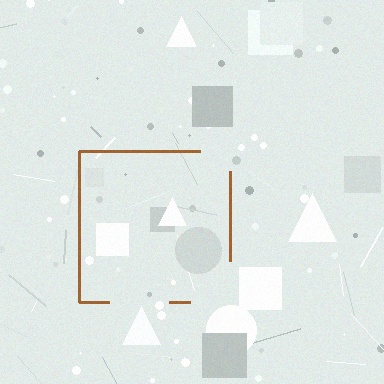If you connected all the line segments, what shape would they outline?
They would outline a square.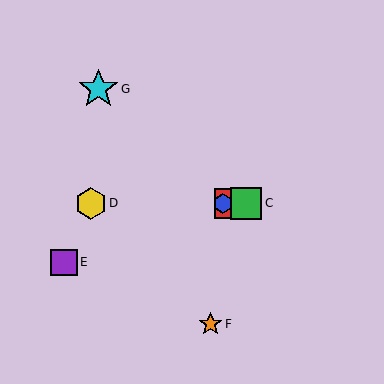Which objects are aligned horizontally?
Objects A, B, C, D are aligned horizontally.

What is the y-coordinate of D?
Object D is at y≈203.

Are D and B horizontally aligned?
Yes, both are at y≈203.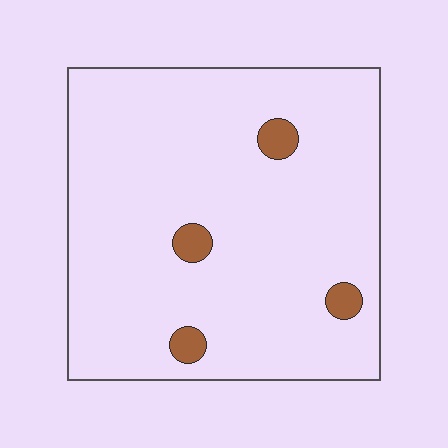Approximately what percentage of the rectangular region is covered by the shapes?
Approximately 5%.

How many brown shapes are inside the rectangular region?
4.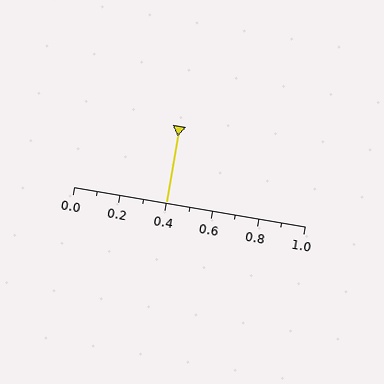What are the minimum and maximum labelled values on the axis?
The axis runs from 0.0 to 1.0.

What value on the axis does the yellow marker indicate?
The marker indicates approximately 0.4.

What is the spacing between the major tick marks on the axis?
The major ticks are spaced 0.2 apart.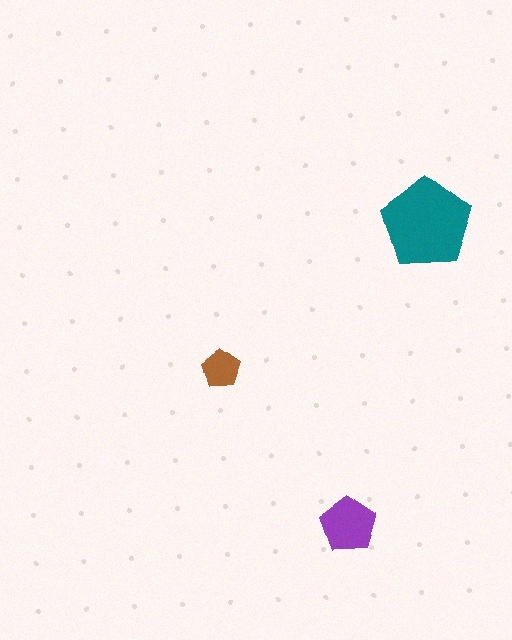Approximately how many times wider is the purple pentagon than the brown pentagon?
About 1.5 times wider.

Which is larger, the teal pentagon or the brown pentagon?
The teal one.